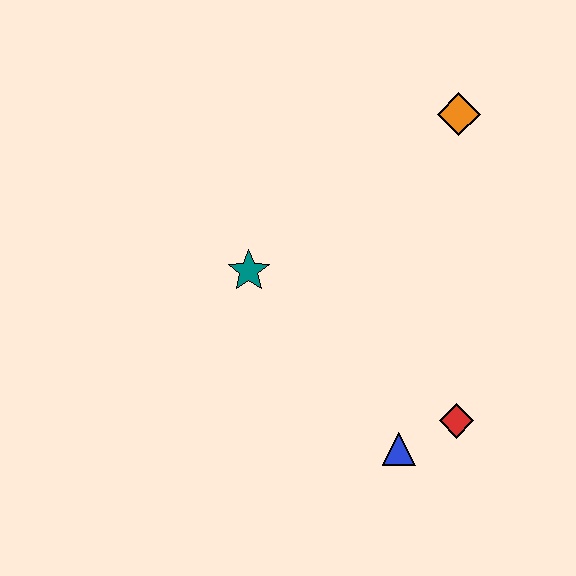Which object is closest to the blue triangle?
The red diamond is closest to the blue triangle.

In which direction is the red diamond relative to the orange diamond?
The red diamond is below the orange diamond.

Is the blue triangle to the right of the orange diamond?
No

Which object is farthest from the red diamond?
The orange diamond is farthest from the red diamond.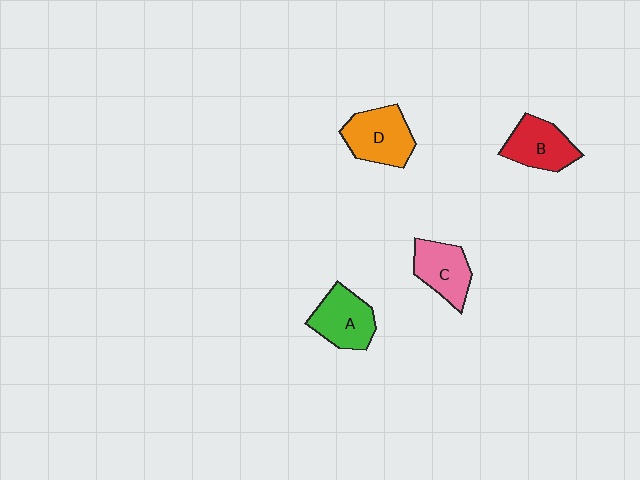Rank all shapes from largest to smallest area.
From largest to smallest: D (orange), A (green), B (red), C (pink).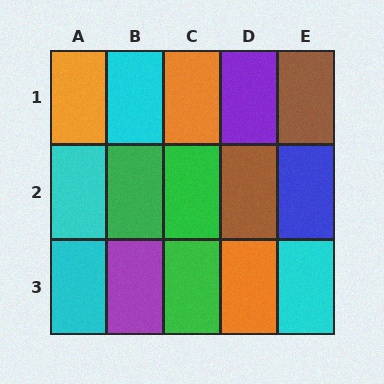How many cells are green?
3 cells are green.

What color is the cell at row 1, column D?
Purple.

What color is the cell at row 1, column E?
Brown.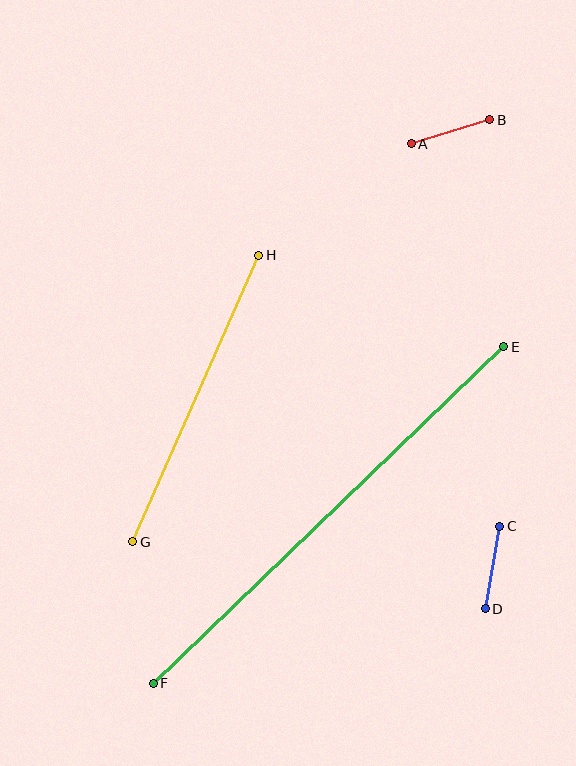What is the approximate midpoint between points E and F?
The midpoint is at approximately (329, 515) pixels.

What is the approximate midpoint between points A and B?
The midpoint is at approximately (450, 132) pixels.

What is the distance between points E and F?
The distance is approximately 486 pixels.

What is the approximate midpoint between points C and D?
The midpoint is at approximately (492, 567) pixels.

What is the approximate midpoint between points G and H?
The midpoint is at approximately (196, 399) pixels.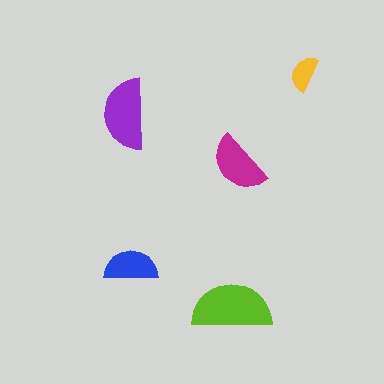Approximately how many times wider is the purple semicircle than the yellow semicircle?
About 2 times wider.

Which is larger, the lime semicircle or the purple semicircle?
The lime one.